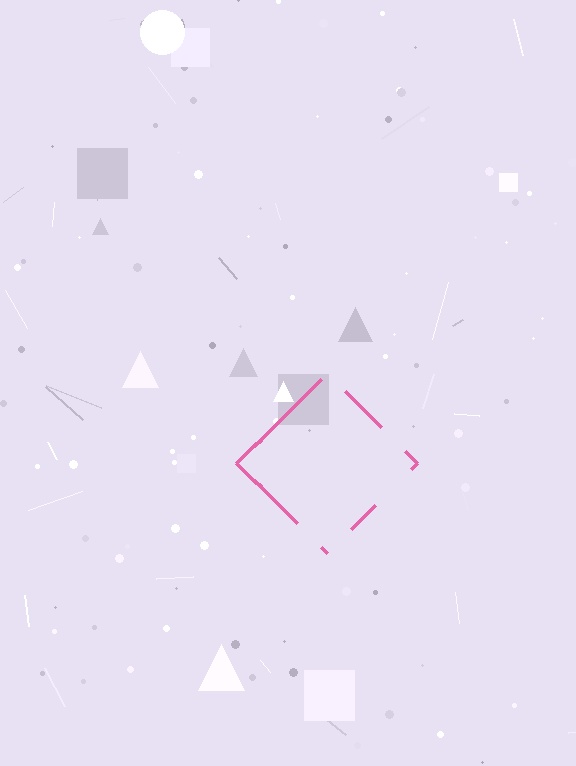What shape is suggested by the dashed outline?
The dashed outline suggests a diamond.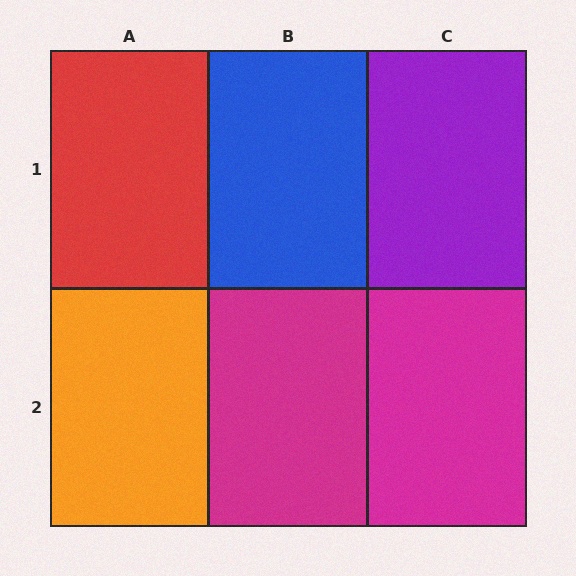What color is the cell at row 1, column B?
Blue.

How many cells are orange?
1 cell is orange.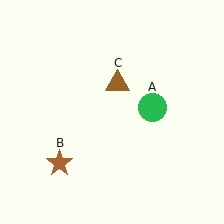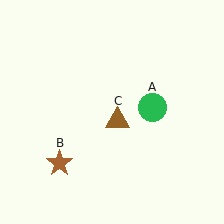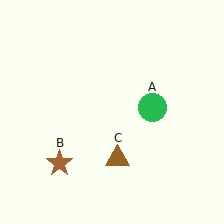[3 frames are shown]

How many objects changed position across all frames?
1 object changed position: brown triangle (object C).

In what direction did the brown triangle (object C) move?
The brown triangle (object C) moved down.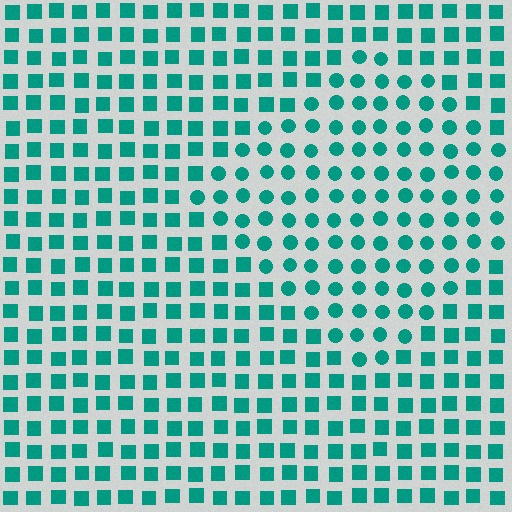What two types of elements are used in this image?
The image uses circles inside the diamond region and squares outside it.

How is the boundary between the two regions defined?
The boundary is defined by a change in element shape: circles inside vs. squares outside. All elements share the same color and spacing.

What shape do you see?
I see a diamond.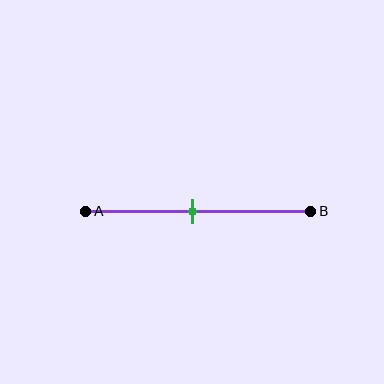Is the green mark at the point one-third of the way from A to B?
No, the mark is at about 50% from A, not at the 33% one-third point.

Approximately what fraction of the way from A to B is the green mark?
The green mark is approximately 50% of the way from A to B.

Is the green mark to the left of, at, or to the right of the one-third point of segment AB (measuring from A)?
The green mark is to the right of the one-third point of segment AB.